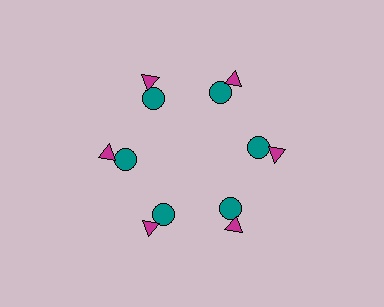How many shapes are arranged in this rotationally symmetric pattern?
There are 12 shapes, arranged in 6 groups of 2.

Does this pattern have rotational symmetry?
Yes, this pattern has 6-fold rotational symmetry. It looks the same after rotating 60 degrees around the center.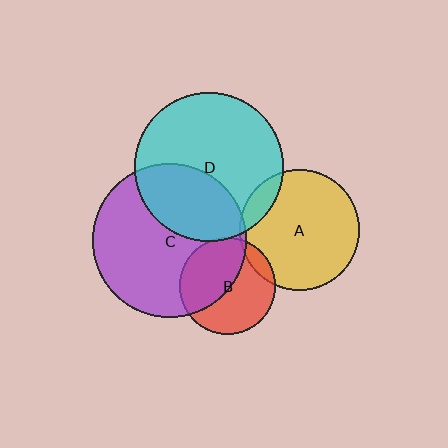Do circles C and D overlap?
Yes.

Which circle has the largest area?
Circle C (purple).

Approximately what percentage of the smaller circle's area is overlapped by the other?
Approximately 35%.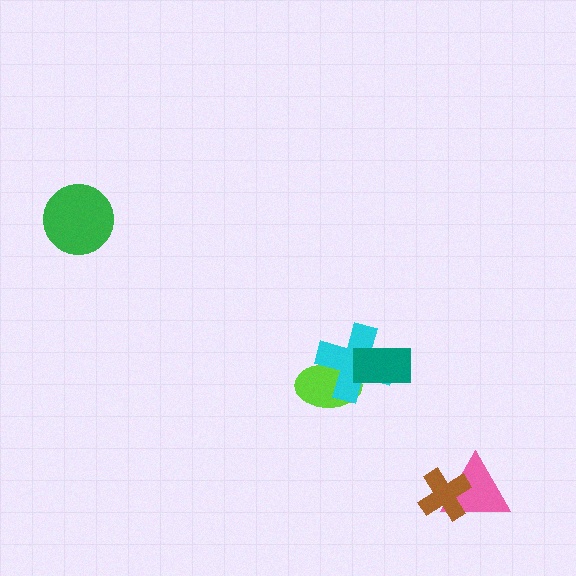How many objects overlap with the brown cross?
1 object overlaps with the brown cross.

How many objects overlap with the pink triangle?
1 object overlaps with the pink triangle.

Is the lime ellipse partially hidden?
Yes, it is partially covered by another shape.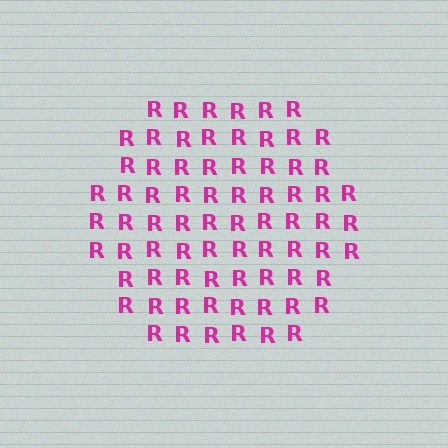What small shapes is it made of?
It is made of small letter R's.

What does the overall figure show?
The overall figure shows a hexagon.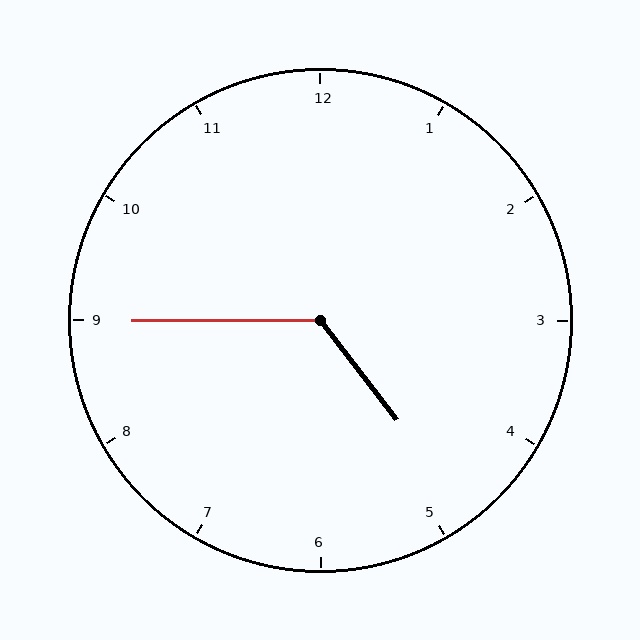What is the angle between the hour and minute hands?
Approximately 128 degrees.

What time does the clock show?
4:45.